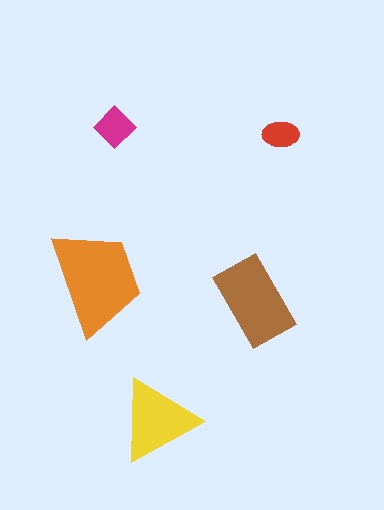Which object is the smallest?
The red ellipse.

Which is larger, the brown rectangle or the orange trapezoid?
The orange trapezoid.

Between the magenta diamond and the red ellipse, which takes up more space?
The magenta diamond.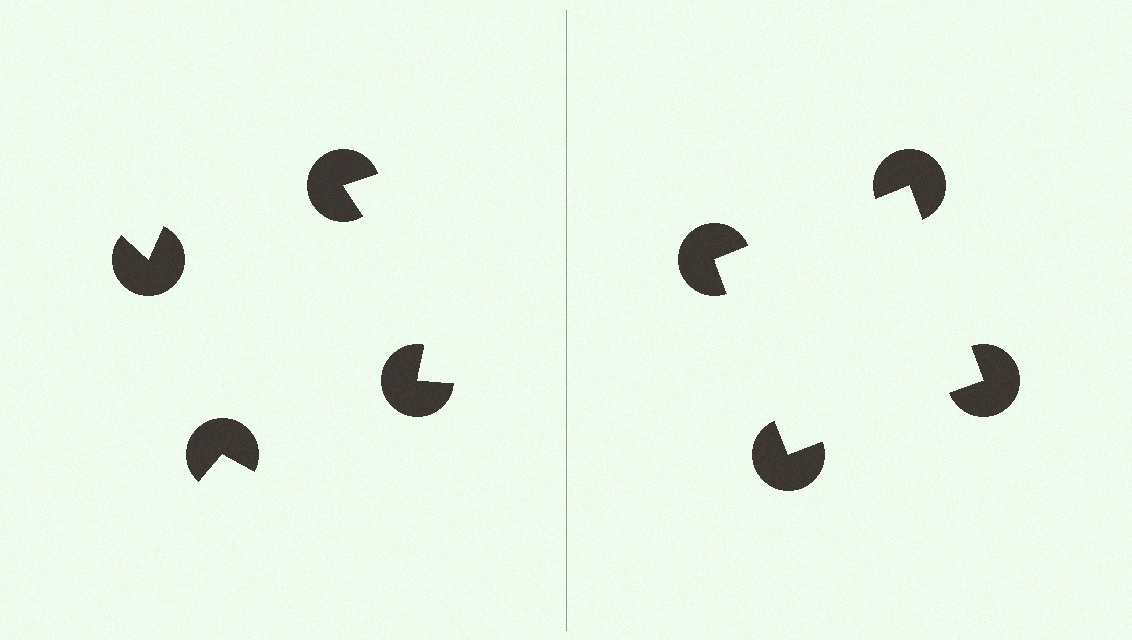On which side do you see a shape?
An illusory square appears on the right side. On the left side the wedge cuts are rotated, so no coherent shape forms.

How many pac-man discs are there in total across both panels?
8 — 4 on each side.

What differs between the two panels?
The pac-man discs are positioned identically on both sides; only the wedge orientations differ. On the right they align to a square; on the left they are misaligned.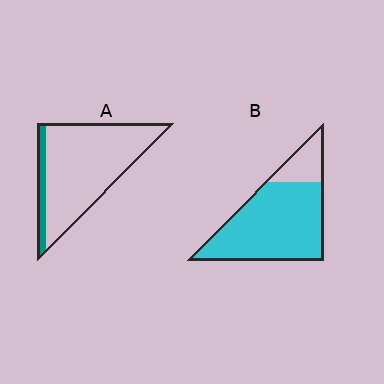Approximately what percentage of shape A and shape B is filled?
A is approximately 15% and B is approximately 80%.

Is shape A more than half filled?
No.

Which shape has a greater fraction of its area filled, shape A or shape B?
Shape B.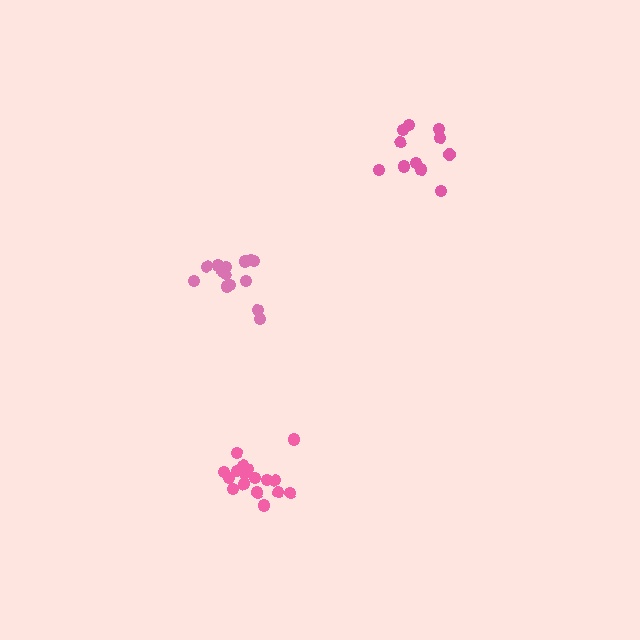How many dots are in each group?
Group 1: 14 dots, Group 2: 11 dots, Group 3: 17 dots (42 total).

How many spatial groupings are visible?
There are 3 spatial groupings.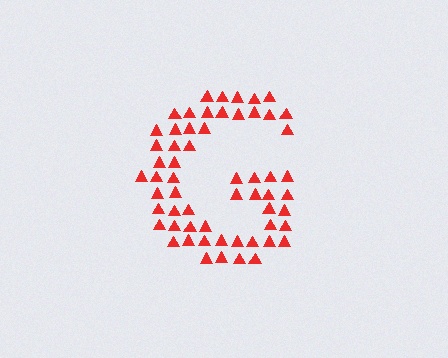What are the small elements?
The small elements are triangles.